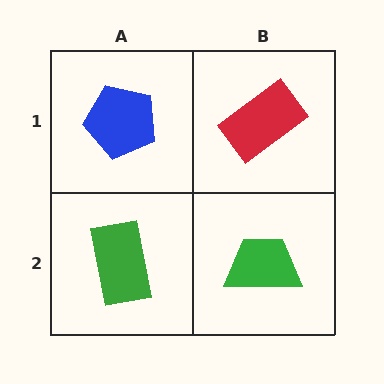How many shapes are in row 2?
2 shapes.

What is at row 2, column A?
A green rectangle.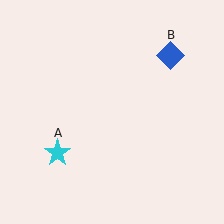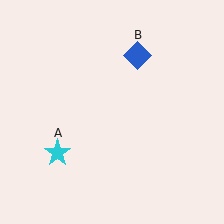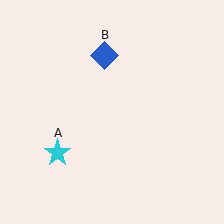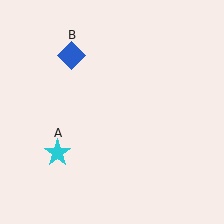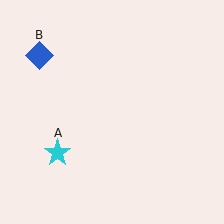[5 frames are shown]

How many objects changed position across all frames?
1 object changed position: blue diamond (object B).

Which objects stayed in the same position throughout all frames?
Cyan star (object A) remained stationary.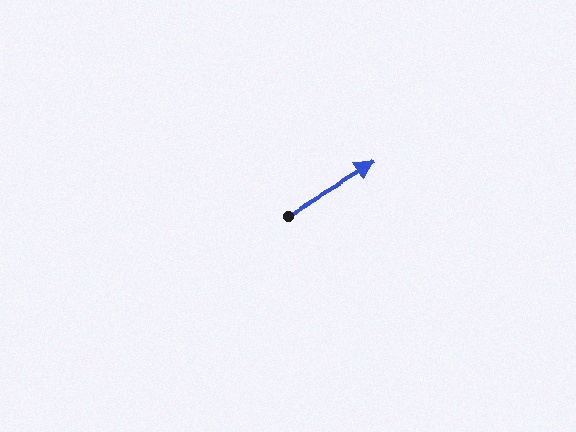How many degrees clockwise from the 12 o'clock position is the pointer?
Approximately 60 degrees.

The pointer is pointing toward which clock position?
Roughly 2 o'clock.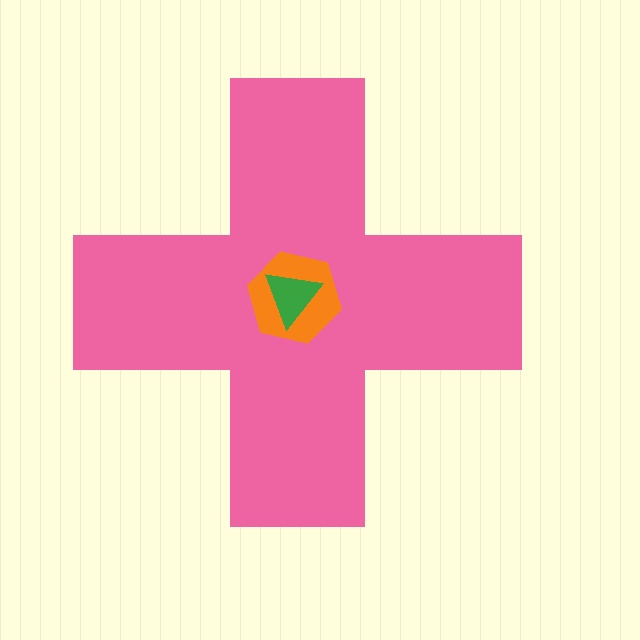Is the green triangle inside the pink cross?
Yes.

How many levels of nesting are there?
3.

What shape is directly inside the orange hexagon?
The green triangle.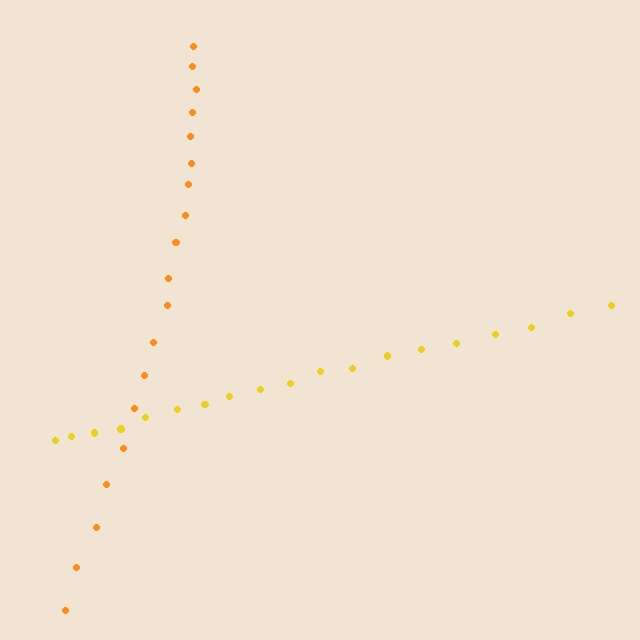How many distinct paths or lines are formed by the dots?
There are 2 distinct paths.